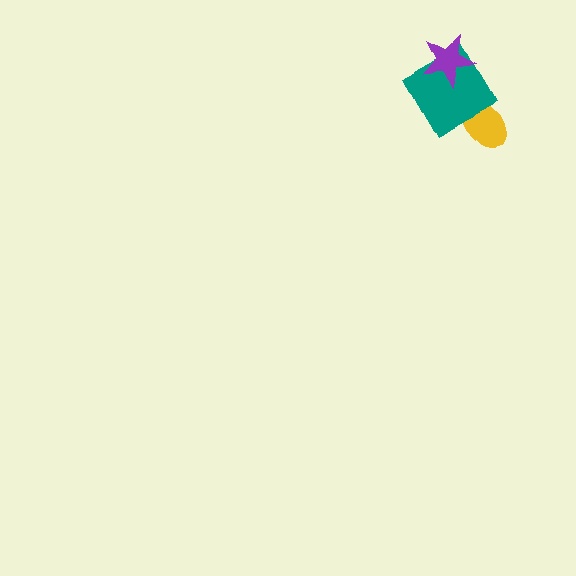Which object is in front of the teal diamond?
The purple star is in front of the teal diamond.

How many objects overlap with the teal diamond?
2 objects overlap with the teal diamond.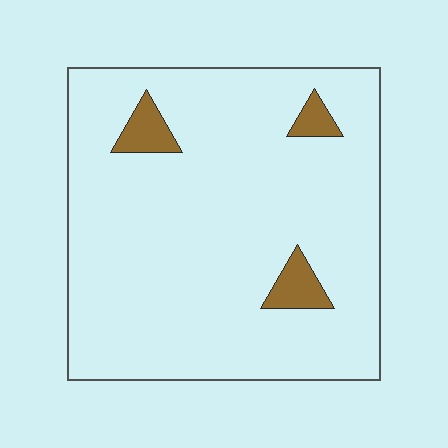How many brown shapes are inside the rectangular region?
3.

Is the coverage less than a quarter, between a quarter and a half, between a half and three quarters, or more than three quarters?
Less than a quarter.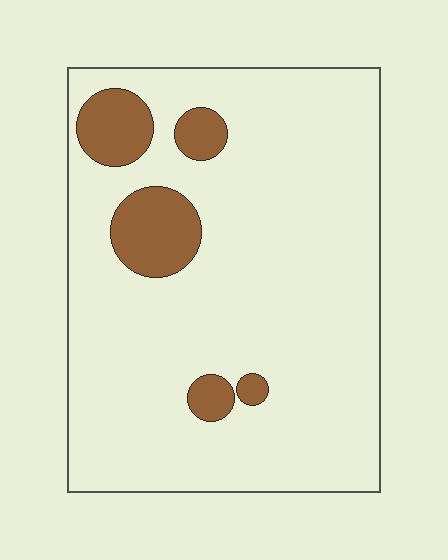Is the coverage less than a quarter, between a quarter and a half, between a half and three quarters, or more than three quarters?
Less than a quarter.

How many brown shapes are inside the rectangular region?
5.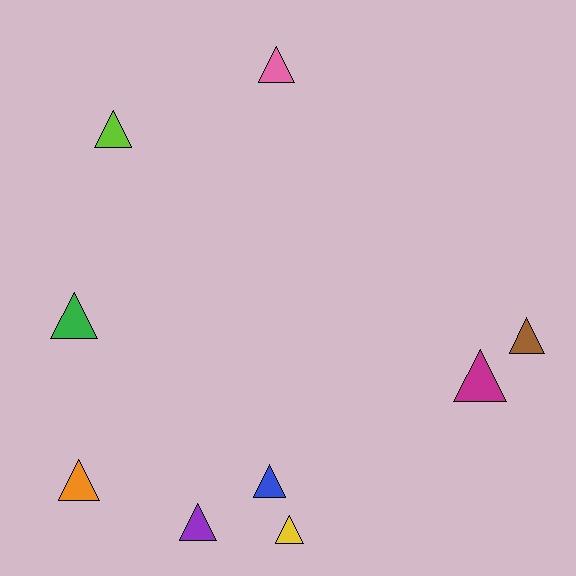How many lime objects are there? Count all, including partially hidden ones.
There is 1 lime object.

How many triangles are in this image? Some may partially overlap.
There are 9 triangles.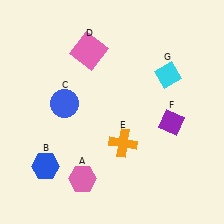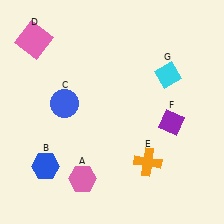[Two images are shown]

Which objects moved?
The objects that moved are: the pink square (D), the orange cross (E).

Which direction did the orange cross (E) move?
The orange cross (E) moved right.